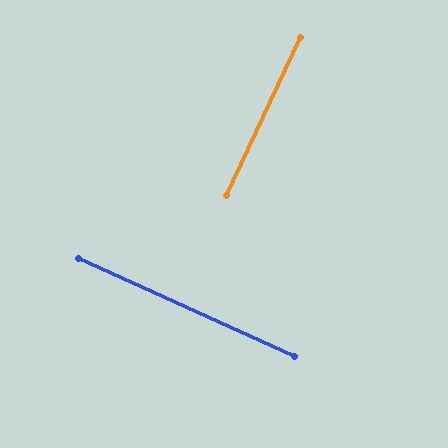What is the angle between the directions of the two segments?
Approximately 89 degrees.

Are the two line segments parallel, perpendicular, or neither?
Perpendicular — they meet at approximately 89°.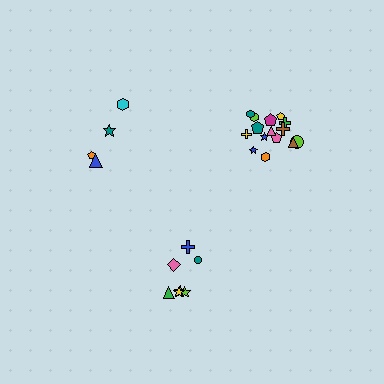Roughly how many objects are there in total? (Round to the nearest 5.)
Roughly 25 objects in total.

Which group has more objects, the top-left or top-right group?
The top-right group.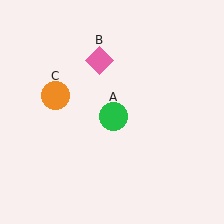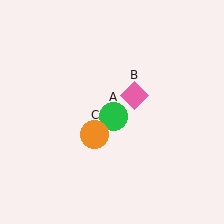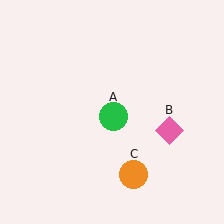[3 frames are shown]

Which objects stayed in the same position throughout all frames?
Green circle (object A) remained stationary.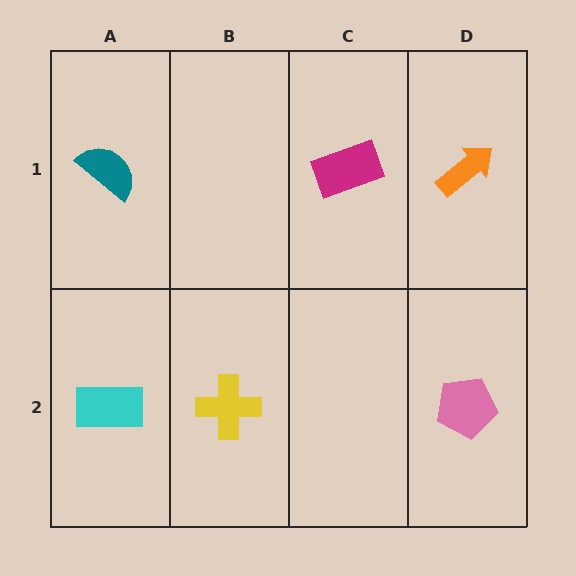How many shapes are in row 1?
3 shapes.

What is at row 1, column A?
A teal semicircle.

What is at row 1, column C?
A magenta rectangle.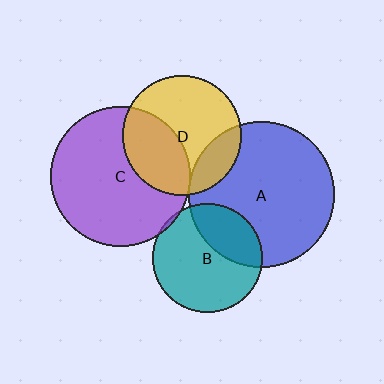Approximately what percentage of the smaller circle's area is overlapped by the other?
Approximately 20%.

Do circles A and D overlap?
Yes.